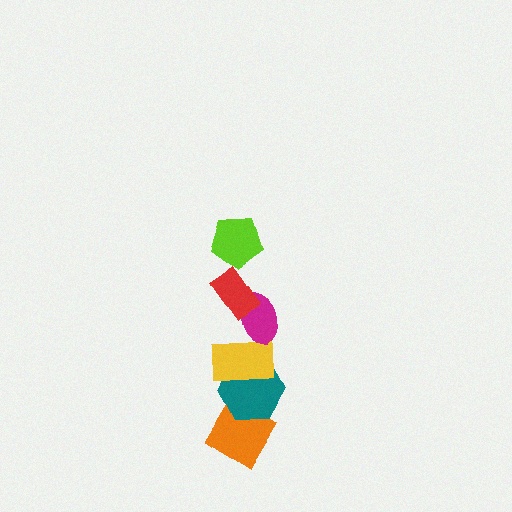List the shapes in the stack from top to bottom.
From top to bottom: the lime pentagon, the red rectangle, the magenta ellipse, the yellow rectangle, the teal hexagon, the orange diamond.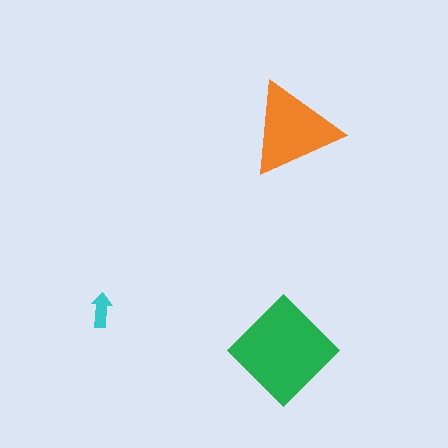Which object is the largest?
The green diamond.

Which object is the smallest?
The cyan arrow.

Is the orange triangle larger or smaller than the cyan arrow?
Larger.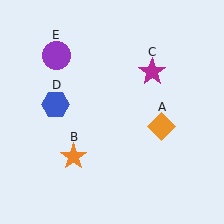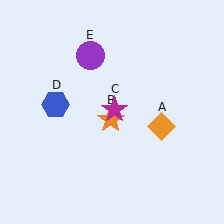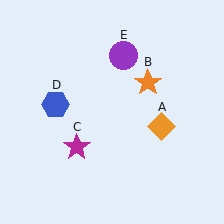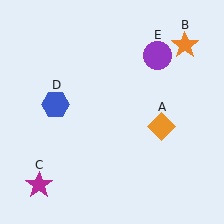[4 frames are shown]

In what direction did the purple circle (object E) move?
The purple circle (object E) moved right.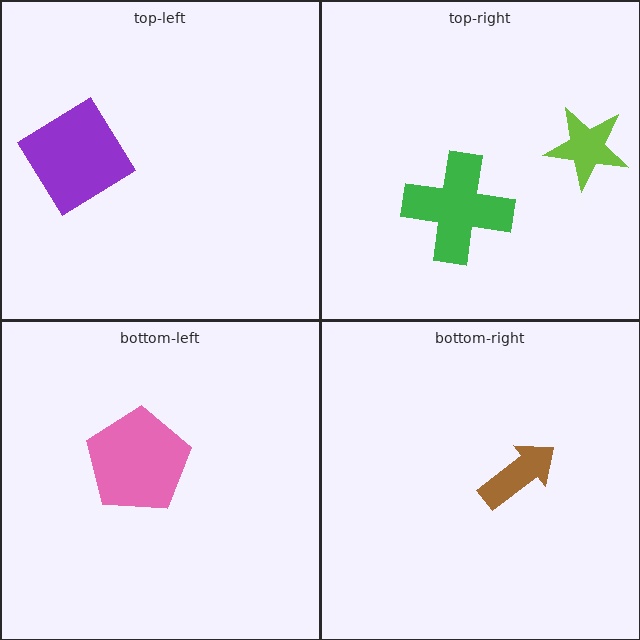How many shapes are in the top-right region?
2.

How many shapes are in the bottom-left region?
1.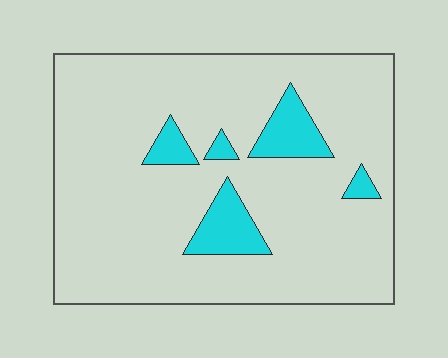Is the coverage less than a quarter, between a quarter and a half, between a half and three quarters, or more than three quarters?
Less than a quarter.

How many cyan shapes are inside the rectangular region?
5.